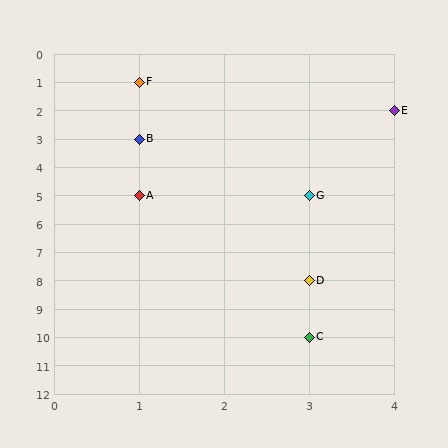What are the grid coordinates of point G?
Point G is at grid coordinates (3, 5).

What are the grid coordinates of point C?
Point C is at grid coordinates (3, 10).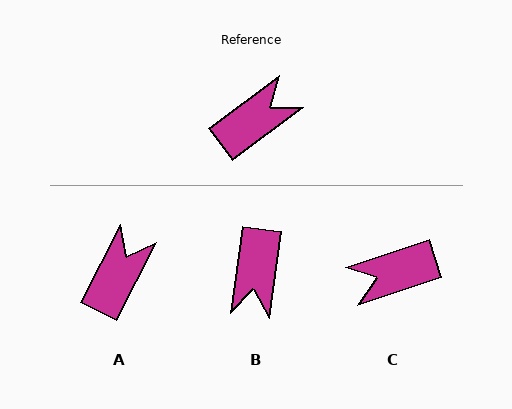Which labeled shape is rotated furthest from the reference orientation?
C, about 161 degrees away.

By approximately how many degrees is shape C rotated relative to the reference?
Approximately 161 degrees counter-clockwise.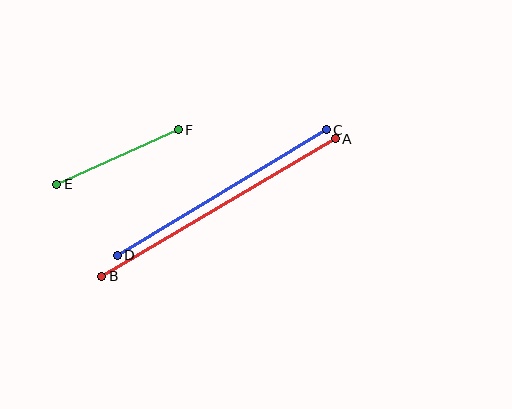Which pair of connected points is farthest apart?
Points A and B are farthest apart.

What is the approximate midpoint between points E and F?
The midpoint is at approximately (118, 157) pixels.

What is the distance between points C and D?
The distance is approximately 244 pixels.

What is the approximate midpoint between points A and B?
The midpoint is at approximately (219, 207) pixels.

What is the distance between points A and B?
The distance is approximately 271 pixels.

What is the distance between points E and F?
The distance is approximately 133 pixels.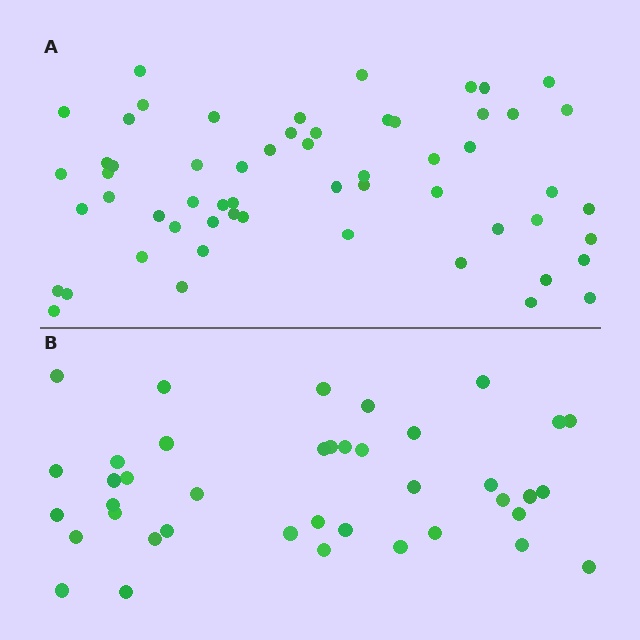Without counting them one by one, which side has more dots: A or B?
Region A (the top region) has more dots.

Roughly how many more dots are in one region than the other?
Region A has approximately 20 more dots than region B.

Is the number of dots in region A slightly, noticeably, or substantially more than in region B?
Region A has substantially more. The ratio is roughly 1.4 to 1.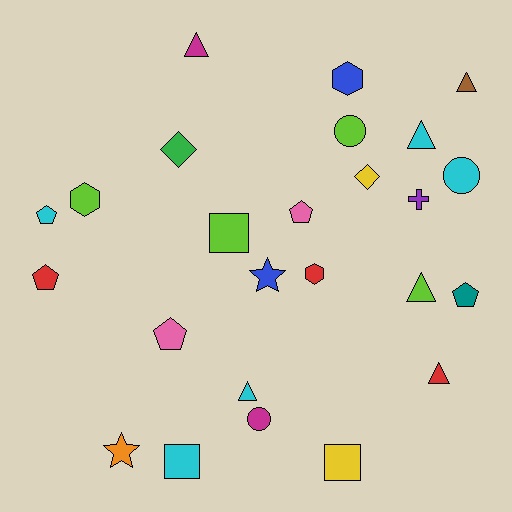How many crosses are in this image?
There is 1 cross.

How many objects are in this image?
There are 25 objects.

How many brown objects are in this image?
There is 1 brown object.